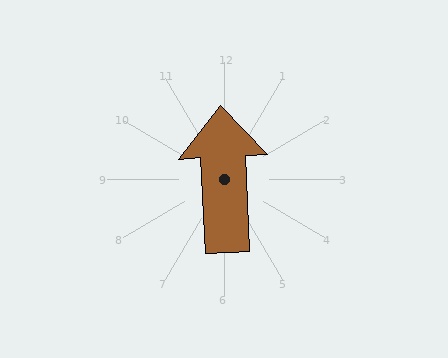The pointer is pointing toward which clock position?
Roughly 12 o'clock.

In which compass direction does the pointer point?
North.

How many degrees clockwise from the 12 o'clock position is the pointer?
Approximately 357 degrees.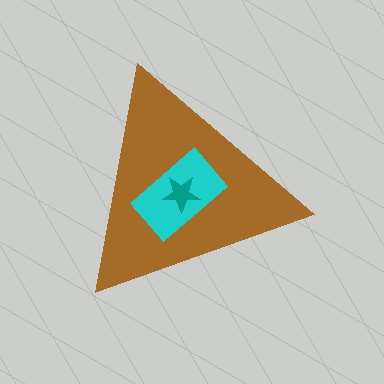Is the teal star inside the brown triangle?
Yes.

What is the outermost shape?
The brown triangle.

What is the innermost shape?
The teal star.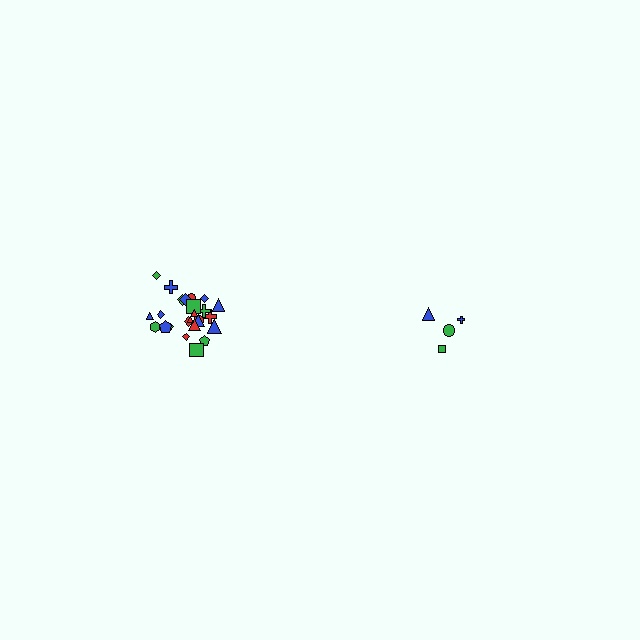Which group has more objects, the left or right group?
The left group.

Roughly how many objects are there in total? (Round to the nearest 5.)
Roughly 30 objects in total.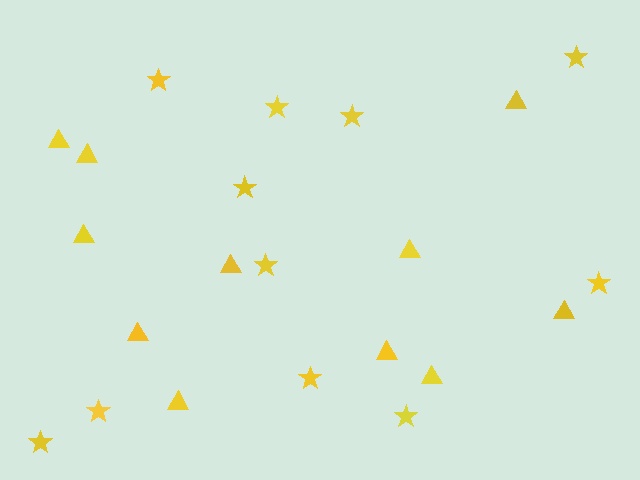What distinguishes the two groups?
There are 2 groups: one group of triangles (11) and one group of stars (11).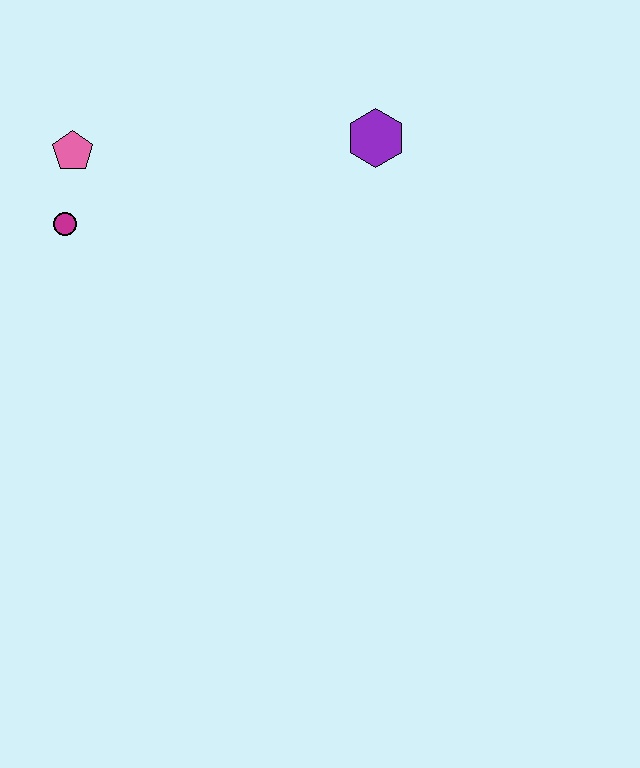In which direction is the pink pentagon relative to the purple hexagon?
The pink pentagon is to the left of the purple hexagon.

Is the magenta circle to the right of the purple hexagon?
No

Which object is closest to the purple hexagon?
The pink pentagon is closest to the purple hexagon.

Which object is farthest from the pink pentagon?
The purple hexagon is farthest from the pink pentagon.